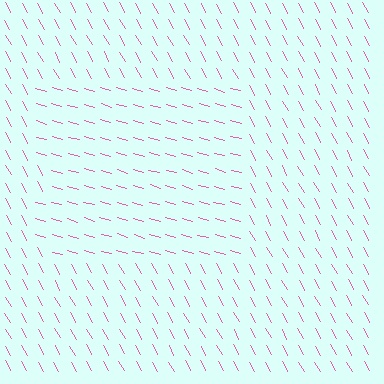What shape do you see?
I see a rectangle.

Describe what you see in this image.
The image is filled with small pink line segments. A rectangle region in the image has lines oriented differently from the surrounding lines, creating a visible texture boundary.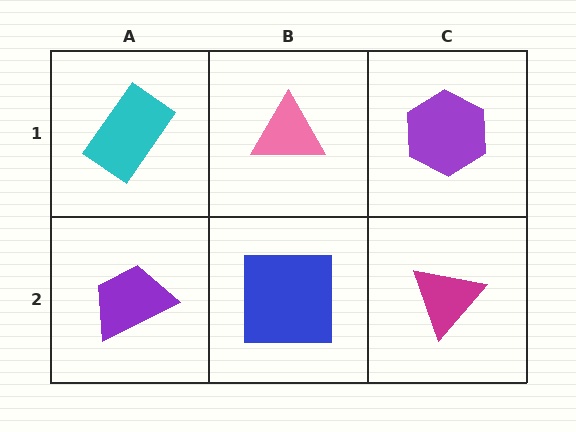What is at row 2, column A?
A purple trapezoid.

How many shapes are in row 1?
3 shapes.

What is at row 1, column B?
A pink triangle.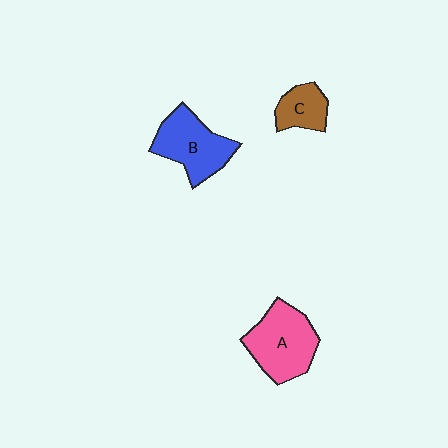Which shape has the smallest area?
Shape C (brown).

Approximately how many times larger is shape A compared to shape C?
Approximately 2.0 times.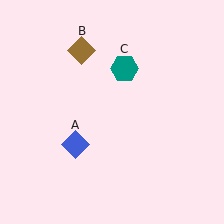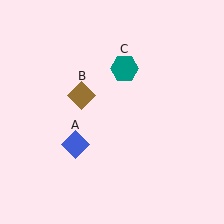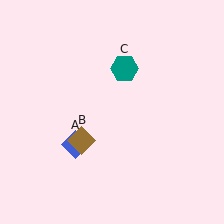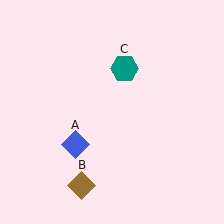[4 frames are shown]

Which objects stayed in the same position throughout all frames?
Blue diamond (object A) and teal hexagon (object C) remained stationary.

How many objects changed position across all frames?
1 object changed position: brown diamond (object B).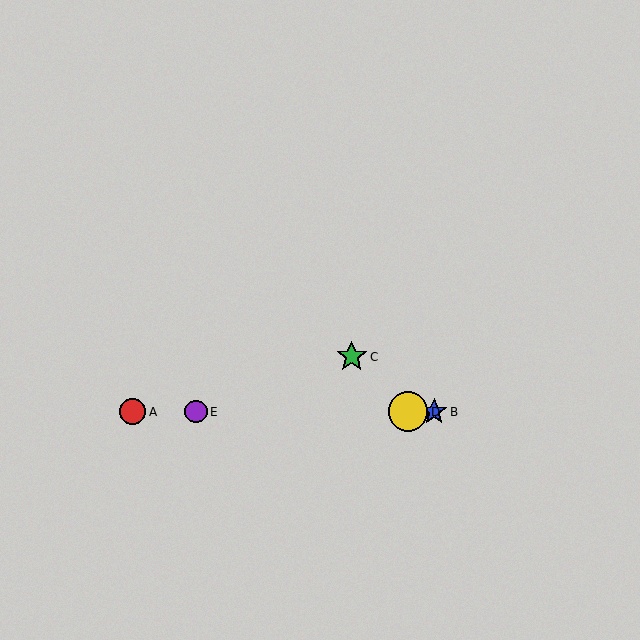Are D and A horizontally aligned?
Yes, both are at y≈412.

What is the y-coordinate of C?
Object C is at y≈357.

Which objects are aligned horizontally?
Objects A, B, D, E are aligned horizontally.